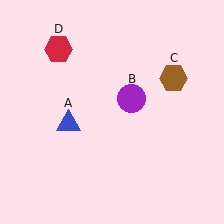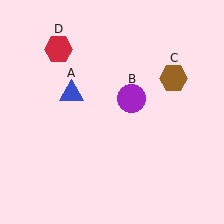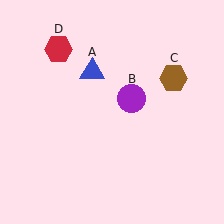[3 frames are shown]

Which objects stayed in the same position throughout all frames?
Purple circle (object B) and brown hexagon (object C) and red hexagon (object D) remained stationary.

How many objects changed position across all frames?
1 object changed position: blue triangle (object A).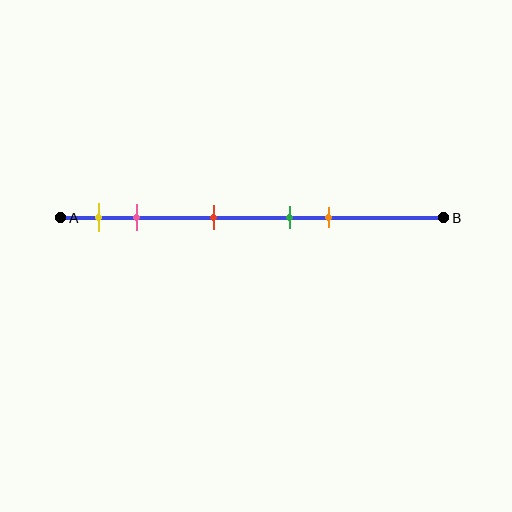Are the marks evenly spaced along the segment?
No, the marks are not evenly spaced.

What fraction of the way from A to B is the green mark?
The green mark is approximately 60% (0.6) of the way from A to B.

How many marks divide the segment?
There are 5 marks dividing the segment.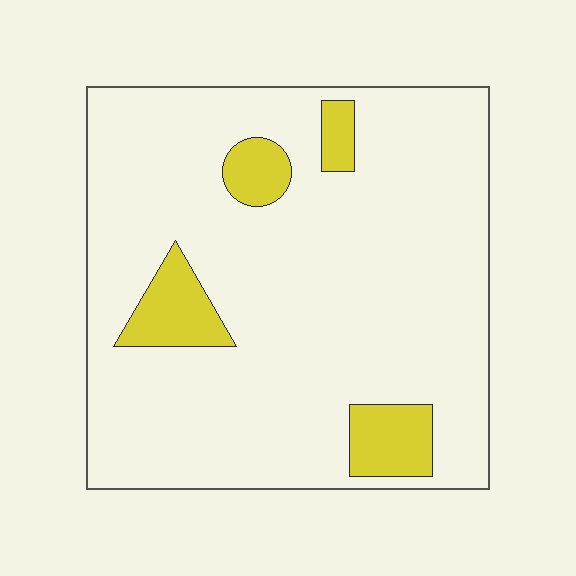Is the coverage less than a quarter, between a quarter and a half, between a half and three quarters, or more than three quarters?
Less than a quarter.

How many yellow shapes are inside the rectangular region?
4.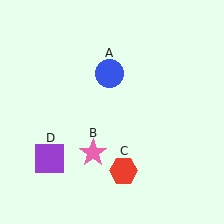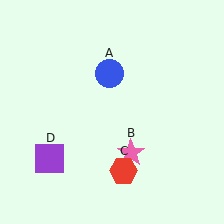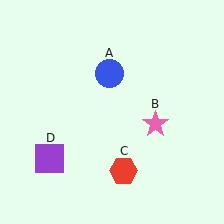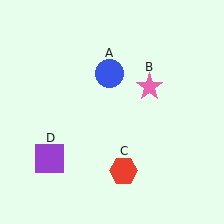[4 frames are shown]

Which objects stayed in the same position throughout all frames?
Blue circle (object A) and red hexagon (object C) and purple square (object D) remained stationary.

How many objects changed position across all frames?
1 object changed position: pink star (object B).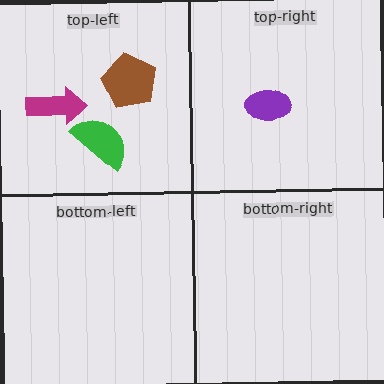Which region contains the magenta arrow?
The top-left region.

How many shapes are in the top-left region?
3.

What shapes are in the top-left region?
The magenta arrow, the brown pentagon, the green semicircle.